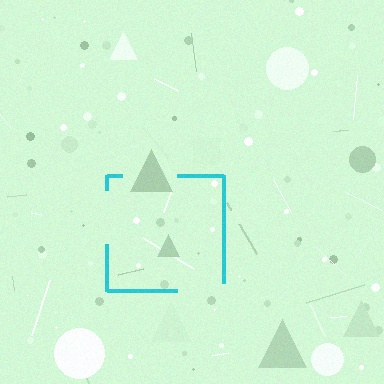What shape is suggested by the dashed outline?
The dashed outline suggests a square.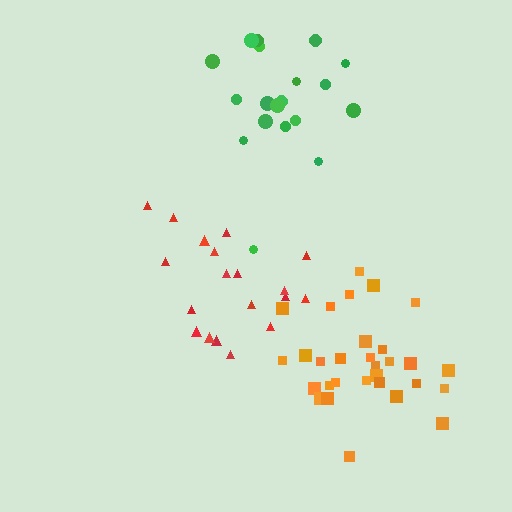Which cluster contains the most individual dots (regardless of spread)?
Orange (30).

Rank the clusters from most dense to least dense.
orange, red, green.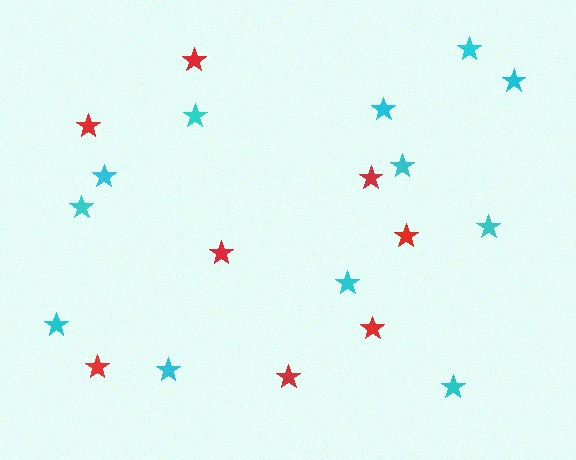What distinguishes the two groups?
There are 2 groups: one group of red stars (8) and one group of cyan stars (12).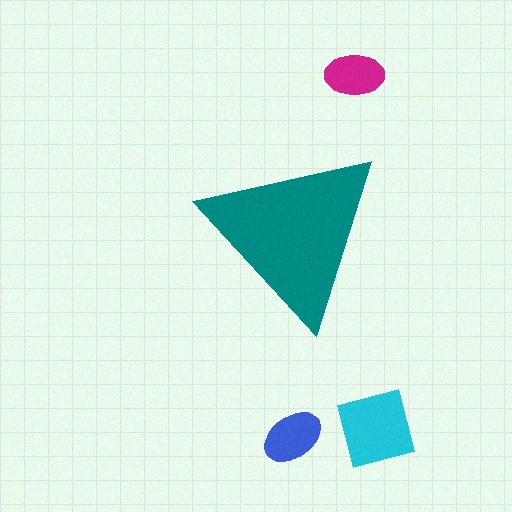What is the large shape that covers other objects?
A teal triangle.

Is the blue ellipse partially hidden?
No, the blue ellipse is fully visible.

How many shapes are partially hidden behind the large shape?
0 shapes are partially hidden.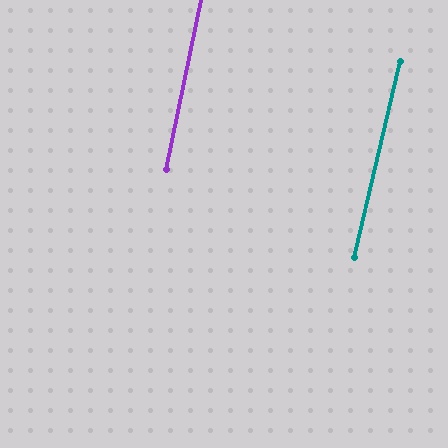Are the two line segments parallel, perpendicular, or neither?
Parallel — their directions differ by only 1.9°.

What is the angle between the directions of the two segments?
Approximately 2 degrees.